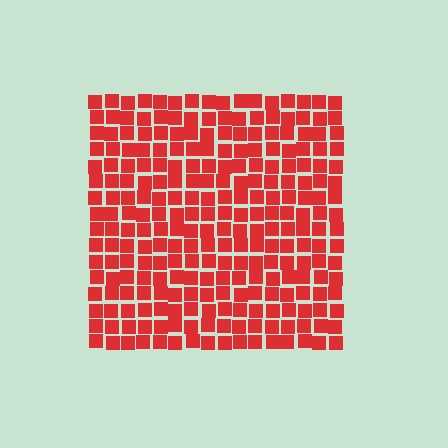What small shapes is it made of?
It is made of small squares.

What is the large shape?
The large shape is a square.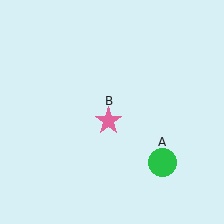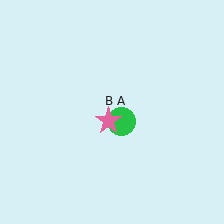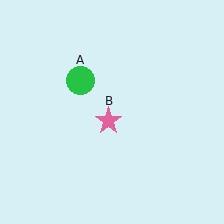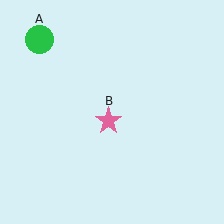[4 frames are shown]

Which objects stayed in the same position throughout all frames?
Pink star (object B) remained stationary.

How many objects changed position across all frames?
1 object changed position: green circle (object A).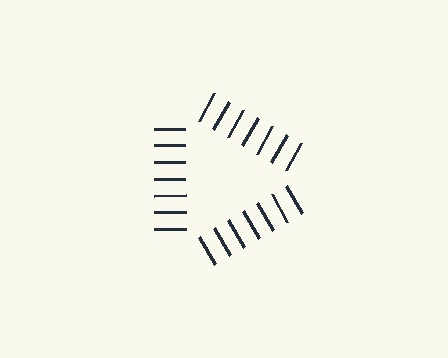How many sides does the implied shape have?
3 sides — the line-ends trace a triangle.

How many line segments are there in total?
21 — 7 along each of the 3 edges.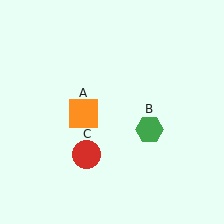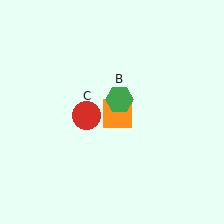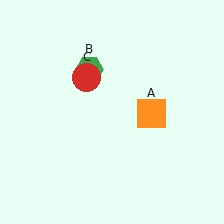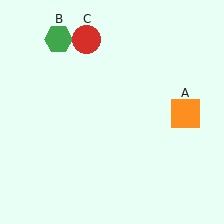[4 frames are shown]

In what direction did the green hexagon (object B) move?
The green hexagon (object B) moved up and to the left.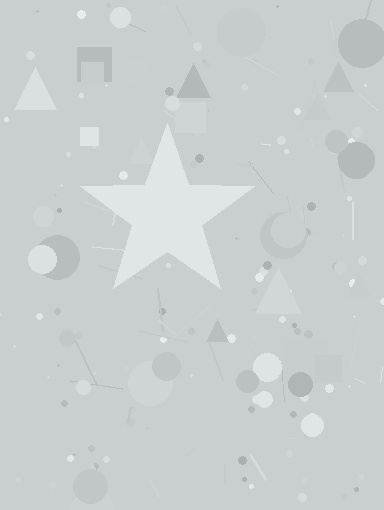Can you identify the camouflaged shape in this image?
The camouflaged shape is a star.